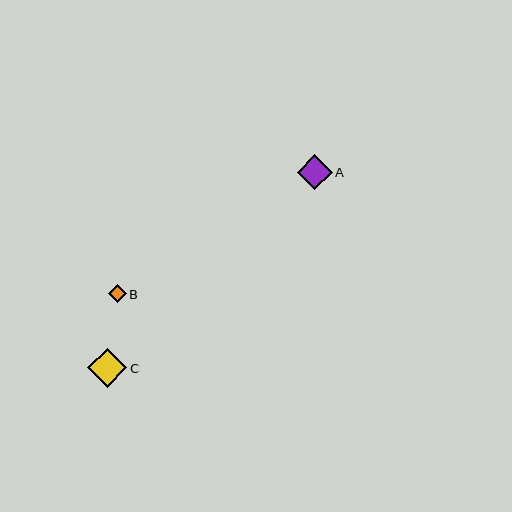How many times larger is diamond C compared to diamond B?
Diamond C is approximately 2.2 times the size of diamond B.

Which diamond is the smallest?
Diamond B is the smallest with a size of approximately 18 pixels.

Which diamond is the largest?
Diamond C is the largest with a size of approximately 39 pixels.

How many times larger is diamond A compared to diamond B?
Diamond A is approximately 1.9 times the size of diamond B.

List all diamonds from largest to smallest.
From largest to smallest: C, A, B.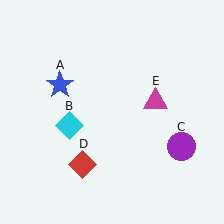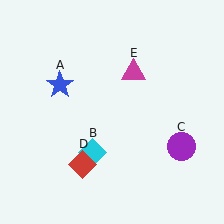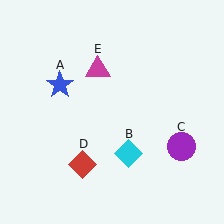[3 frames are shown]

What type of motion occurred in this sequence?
The cyan diamond (object B), magenta triangle (object E) rotated counterclockwise around the center of the scene.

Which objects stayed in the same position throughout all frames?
Blue star (object A) and purple circle (object C) and red diamond (object D) remained stationary.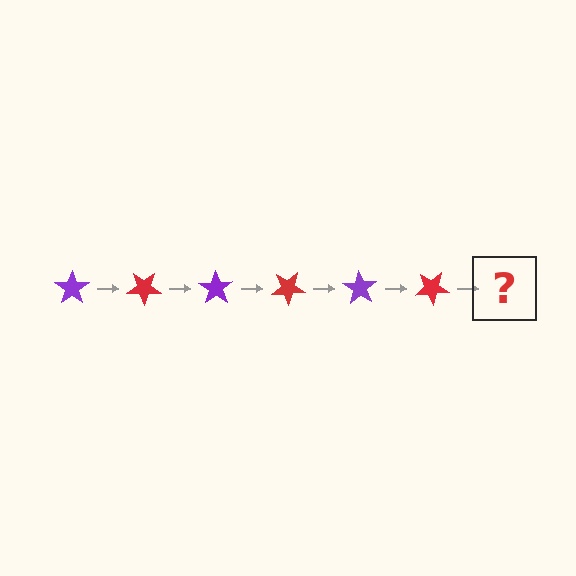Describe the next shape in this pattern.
It should be a purple star, rotated 210 degrees from the start.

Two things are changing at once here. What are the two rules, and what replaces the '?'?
The two rules are that it rotates 35 degrees each step and the color cycles through purple and red. The '?' should be a purple star, rotated 210 degrees from the start.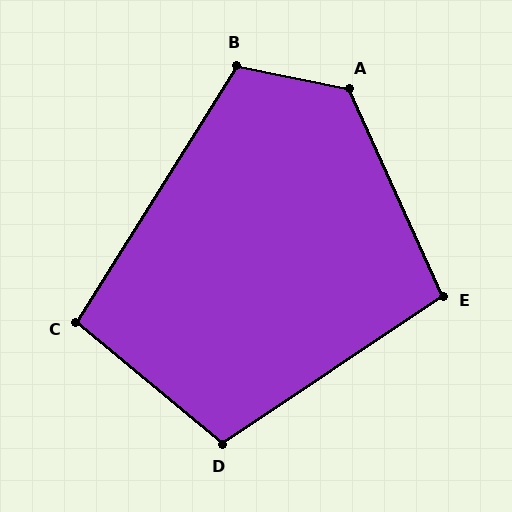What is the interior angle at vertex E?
Approximately 99 degrees (obtuse).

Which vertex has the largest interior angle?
A, at approximately 126 degrees.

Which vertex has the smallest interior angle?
C, at approximately 98 degrees.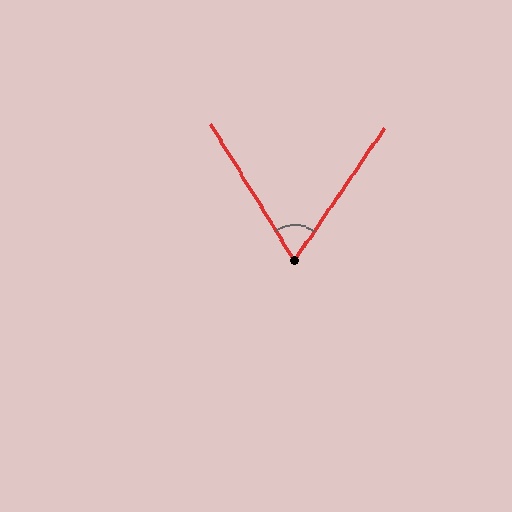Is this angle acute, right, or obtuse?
It is acute.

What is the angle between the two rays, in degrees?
Approximately 66 degrees.